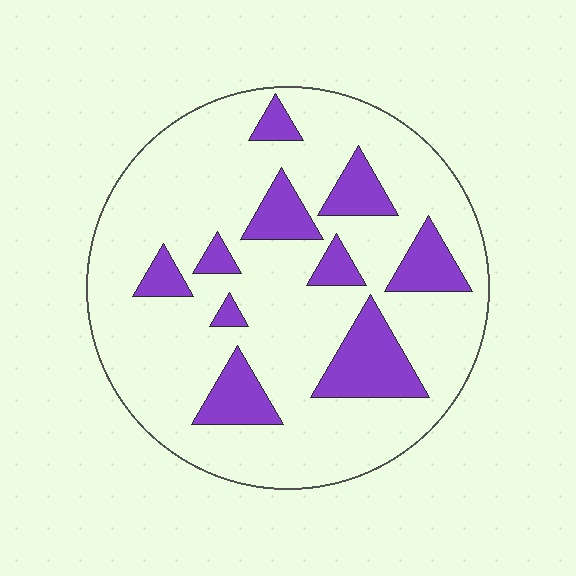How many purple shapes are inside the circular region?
10.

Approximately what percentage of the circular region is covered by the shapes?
Approximately 20%.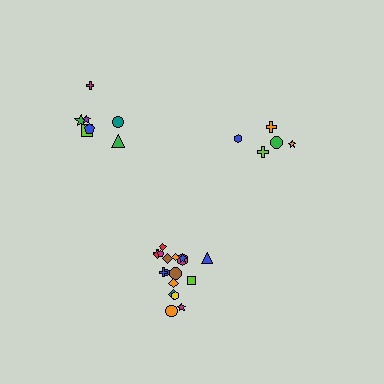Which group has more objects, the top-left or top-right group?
The top-left group.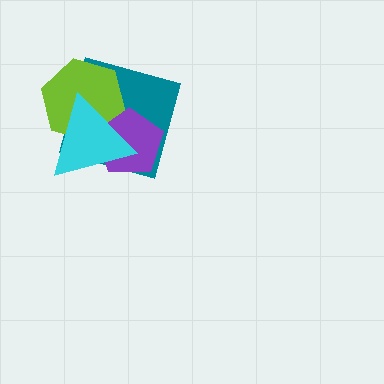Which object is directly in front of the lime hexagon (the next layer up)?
The purple pentagon is directly in front of the lime hexagon.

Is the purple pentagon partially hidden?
Yes, it is partially covered by another shape.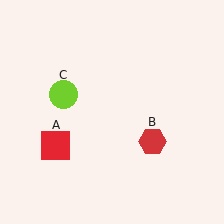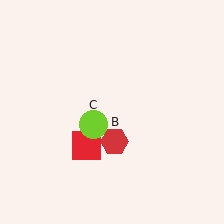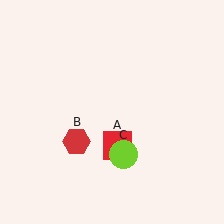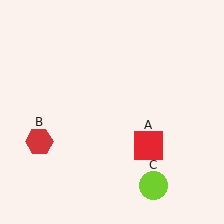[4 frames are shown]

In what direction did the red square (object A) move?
The red square (object A) moved right.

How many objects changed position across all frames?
3 objects changed position: red square (object A), red hexagon (object B), lime circle (object C).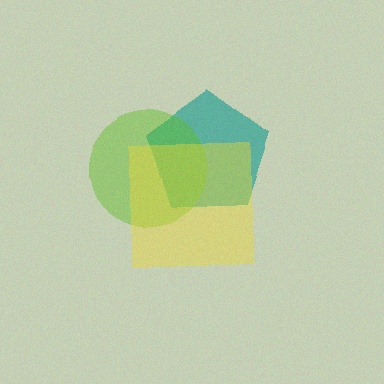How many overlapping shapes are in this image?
There are 3 overlapping shapes in the image.